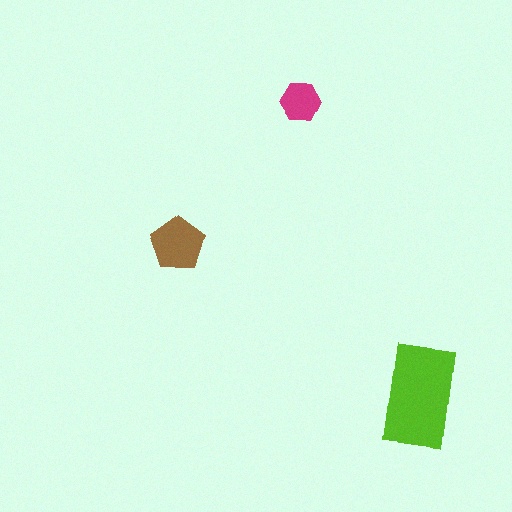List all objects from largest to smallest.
The lime rectangle, the brown pentagon, the magenta hexagon.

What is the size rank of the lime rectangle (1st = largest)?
1st.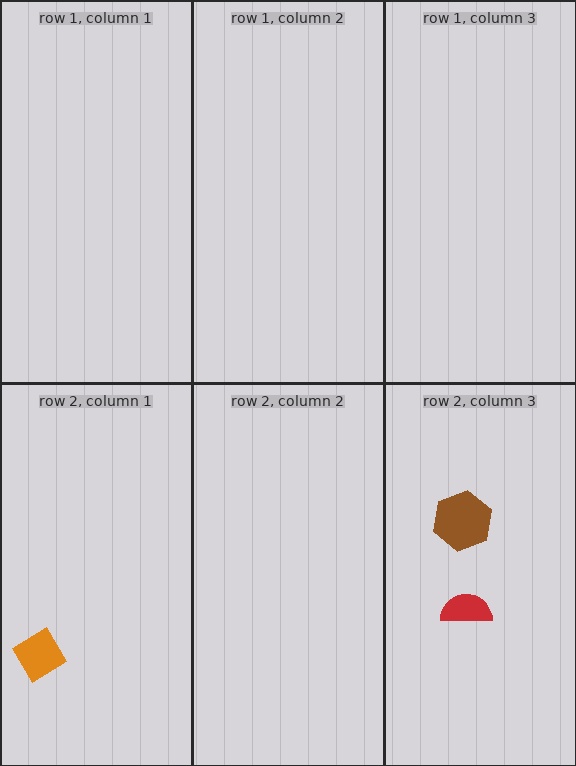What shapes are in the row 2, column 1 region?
The orange diamond.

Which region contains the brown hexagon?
The row 2, column 3 region.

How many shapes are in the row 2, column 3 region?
2.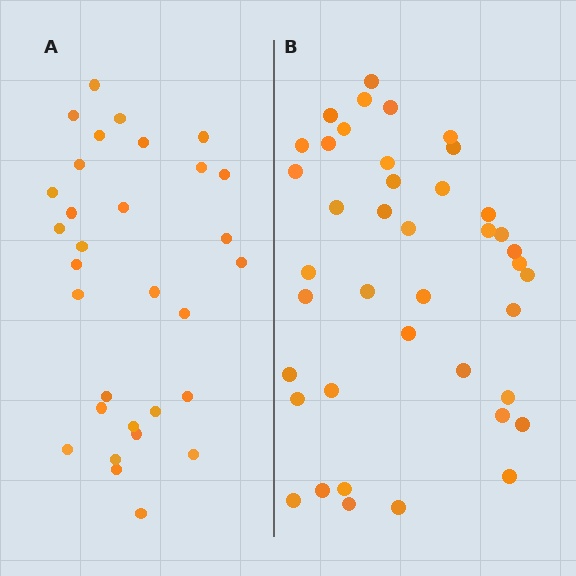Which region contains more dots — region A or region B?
Region B (the right region) has more dots.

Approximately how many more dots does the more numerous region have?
Region B has roughly 10 or so more dots than region A.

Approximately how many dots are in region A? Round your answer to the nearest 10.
About 30 dots. (The exact count is 31, which rounds to 30.)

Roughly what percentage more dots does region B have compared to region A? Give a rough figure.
About 30% more.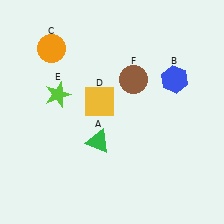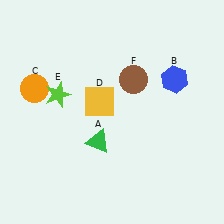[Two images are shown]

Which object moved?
The orange circle (C) moved down.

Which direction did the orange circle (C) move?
The orange circle (C) moved down.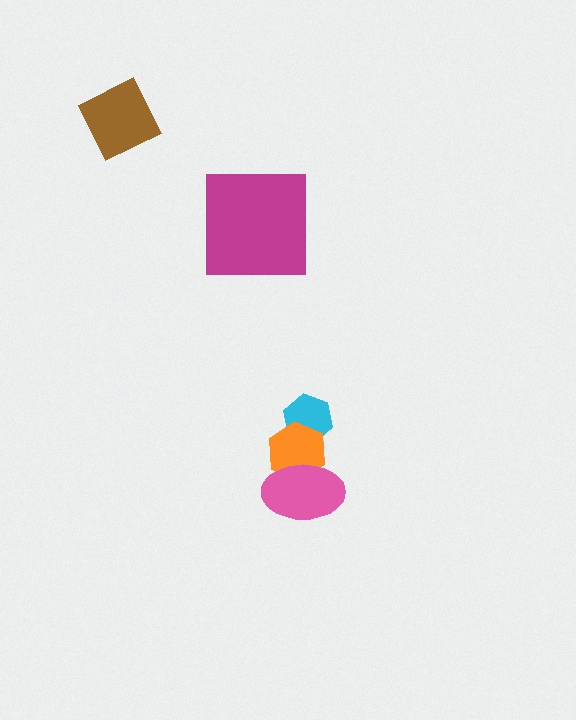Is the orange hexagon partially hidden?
Yes, it is partially covered by another shape.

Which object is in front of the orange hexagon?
The pink ellipse is in front of the orange hexagon.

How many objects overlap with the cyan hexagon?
1 object overlaps with the cyan hexagon.